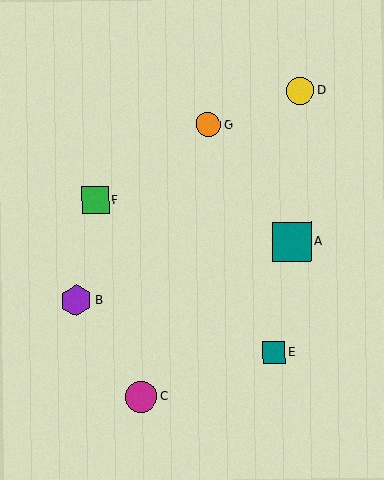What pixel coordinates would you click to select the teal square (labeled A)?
Click at (292, 242) to select the teal square A.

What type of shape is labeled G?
Shape G is an orange circle.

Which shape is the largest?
The teal square (labeled A) is the largest.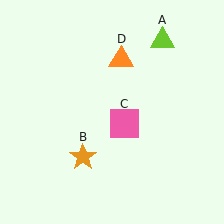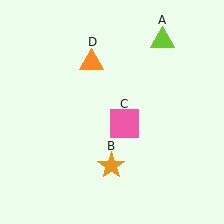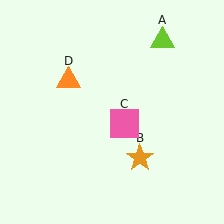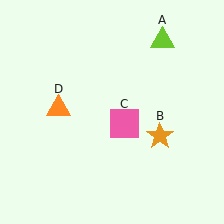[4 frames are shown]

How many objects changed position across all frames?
2 objects changed position: orange star (object B), orange triangle (object D).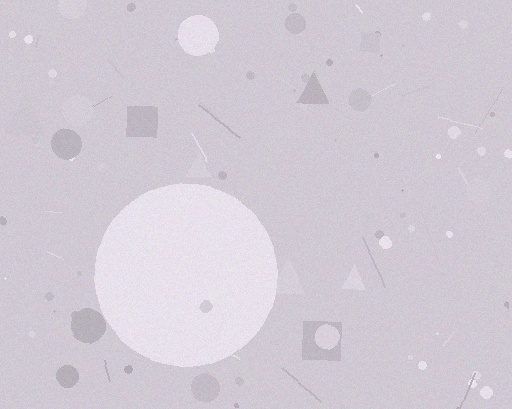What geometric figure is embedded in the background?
A circle is embedded in the background.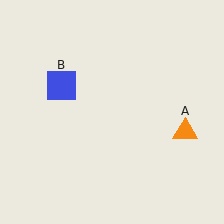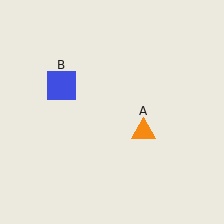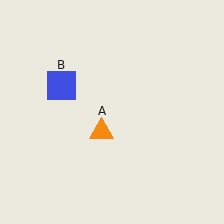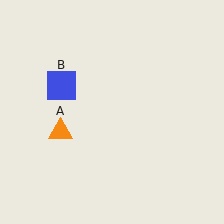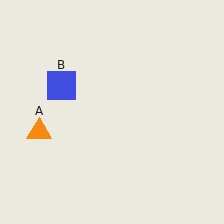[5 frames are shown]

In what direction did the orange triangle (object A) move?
The orange triangle (object A) moved left.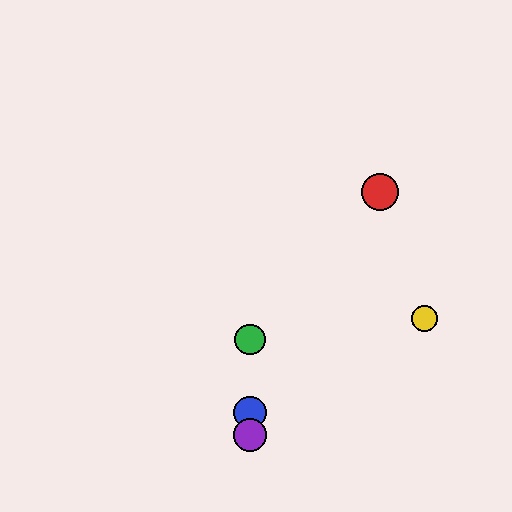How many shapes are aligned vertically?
3 shapes (the blue circle, the green circle, the purple circle) are aligned vertically.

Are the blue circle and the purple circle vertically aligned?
Yes, both are at x≈250.